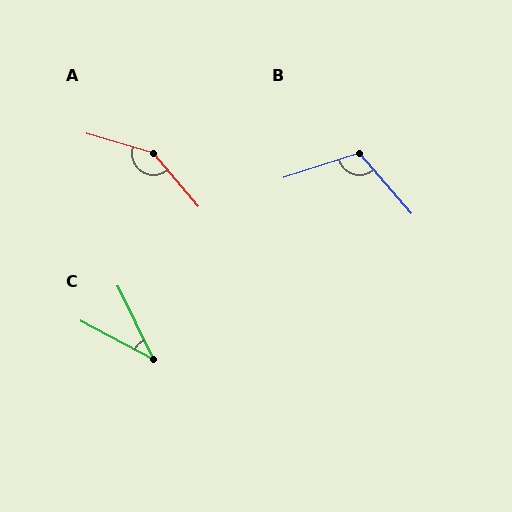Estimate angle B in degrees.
Approximately 113 degrees.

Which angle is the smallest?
C, at approximately 37 degrees.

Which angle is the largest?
A, at approximately 147 degrees.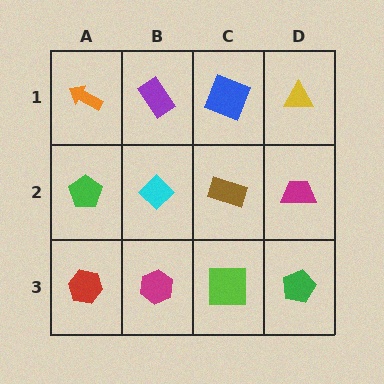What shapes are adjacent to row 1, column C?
A brown rectangle (row 2, column C), a purple rectangle (row 1, column B), a yellow triangle (row 1, column D).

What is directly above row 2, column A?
An orange arrow.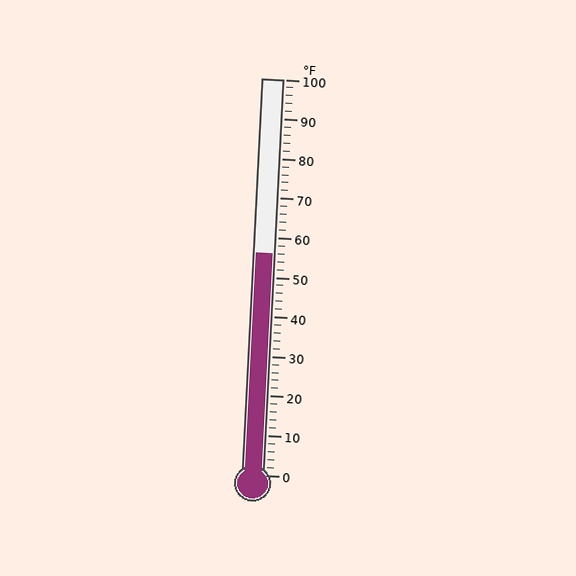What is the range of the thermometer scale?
The thermometer scale ranges from 0°F to 100°F.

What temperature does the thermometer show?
The thermometer shows approximately 56°F.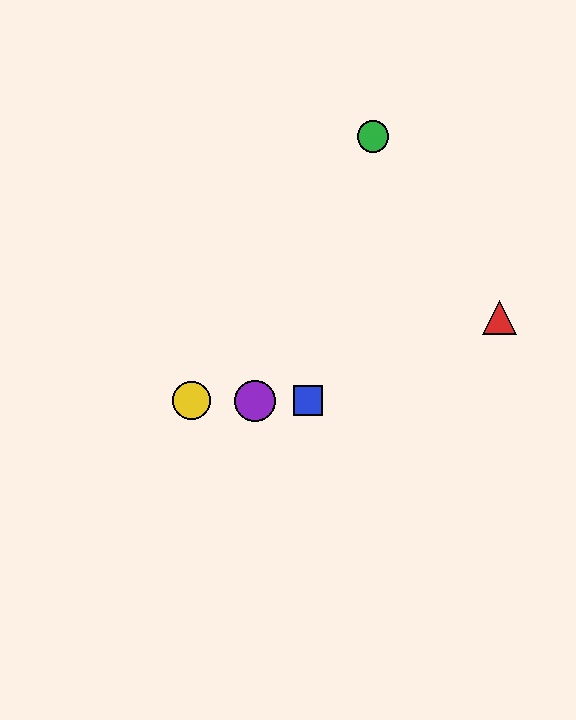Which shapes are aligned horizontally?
The blue square, the yellow circle, the purple circle are aligned horizontally.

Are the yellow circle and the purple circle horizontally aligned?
Yes, both are at y≈401.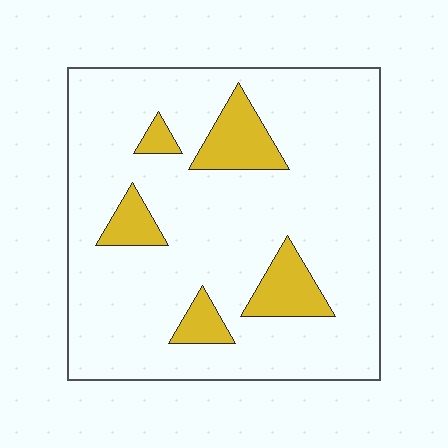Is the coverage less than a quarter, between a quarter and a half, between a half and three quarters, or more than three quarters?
Less than a quarter.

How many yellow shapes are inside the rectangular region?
5.